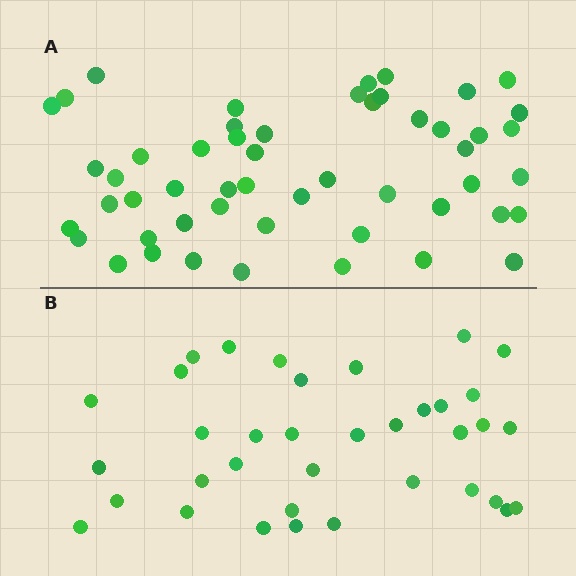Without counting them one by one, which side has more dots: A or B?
Region A (the top region) has more dots.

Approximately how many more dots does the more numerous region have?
Region A has approximately 15 more dots than region B.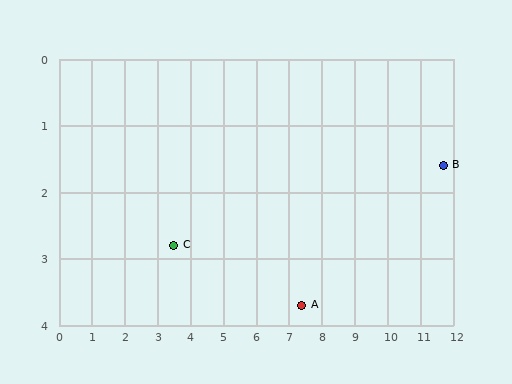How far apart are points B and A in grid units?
Points B and A are about 4.8 grid units apart.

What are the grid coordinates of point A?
Point A is at approximately (7.4, 3.7).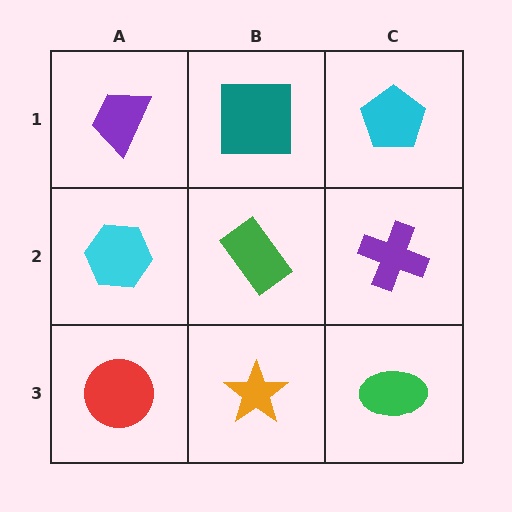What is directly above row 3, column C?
A purple cross.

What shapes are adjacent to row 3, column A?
A cyan hexagon (row 2, column A), an orange star (row 3, column B).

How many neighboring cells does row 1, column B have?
3.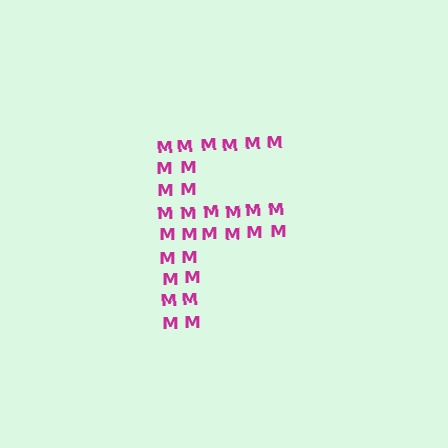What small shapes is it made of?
It is made of small letter M's.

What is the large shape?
The large shape is the letter F.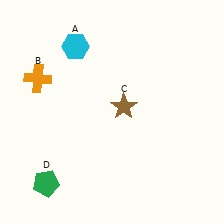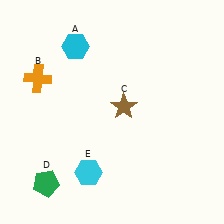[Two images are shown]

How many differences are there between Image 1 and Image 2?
There is 1 difference between the two images.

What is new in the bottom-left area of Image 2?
A cyan hexagon (E) was added in the bottom-left area of Image 2.